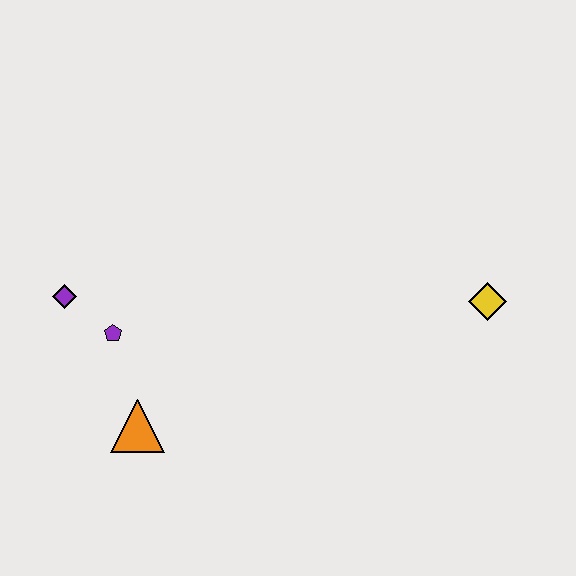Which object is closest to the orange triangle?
The purple pentagon is closest to the orange triangle.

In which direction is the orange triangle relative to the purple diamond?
The orange triangle is below the purple diamond.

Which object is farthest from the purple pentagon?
The yellow diamond is farthest from the purple pentagon.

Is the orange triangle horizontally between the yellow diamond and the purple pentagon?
Yes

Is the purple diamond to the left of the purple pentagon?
Yes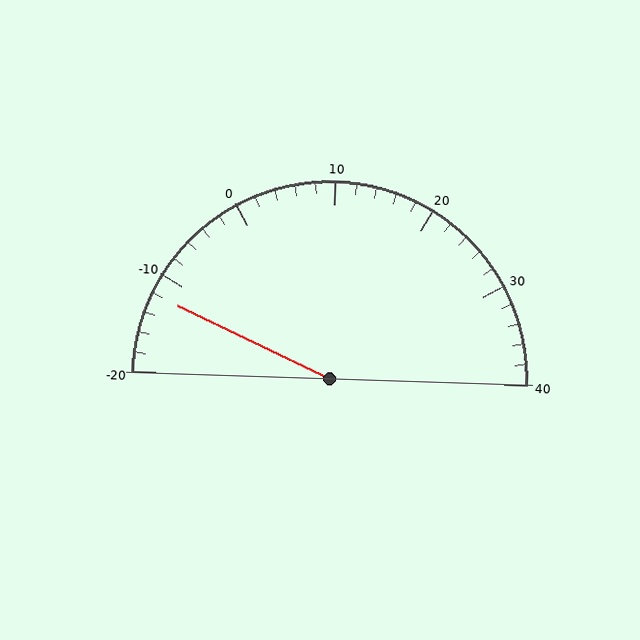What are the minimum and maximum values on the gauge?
The gauge ranges from -20 to 40.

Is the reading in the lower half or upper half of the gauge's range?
The reading is in the lower half of the range (-20 to 40).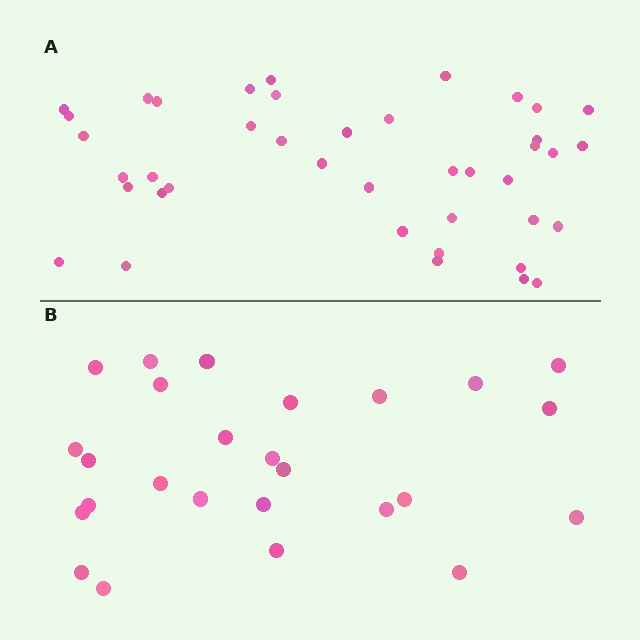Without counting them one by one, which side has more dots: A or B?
Region A (the top region) has more dots.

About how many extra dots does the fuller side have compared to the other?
Region A has approximately 15 more dots than region B.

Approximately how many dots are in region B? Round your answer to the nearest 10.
About 30 dots. (The exact count is 26, which rounds to 30.)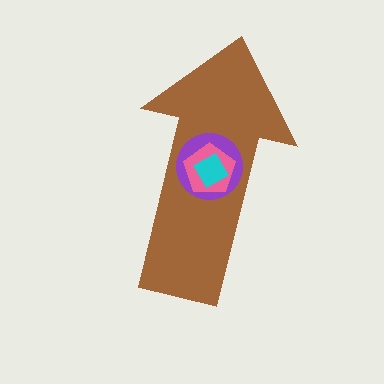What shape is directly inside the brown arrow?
The purple circle.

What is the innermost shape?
The cyan square.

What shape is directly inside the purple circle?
The pink pentagon.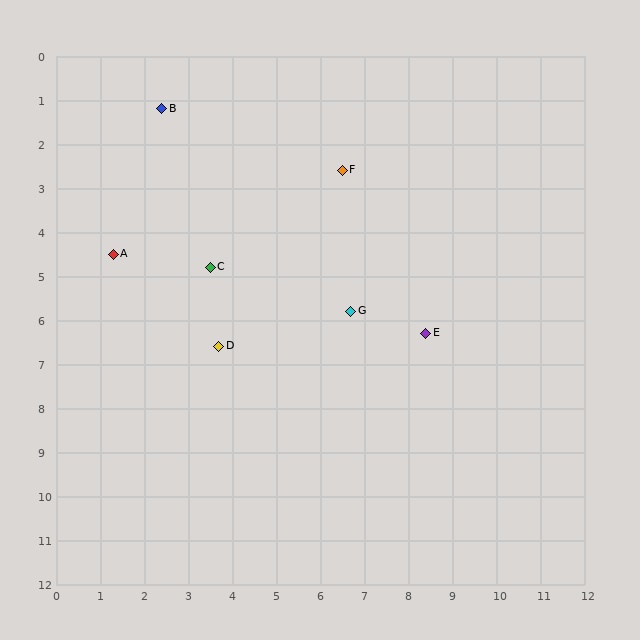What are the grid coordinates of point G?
Point G is at approximately (6.7, 5.8).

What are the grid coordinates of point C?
Point C is at approximately (3.5, 4.8).